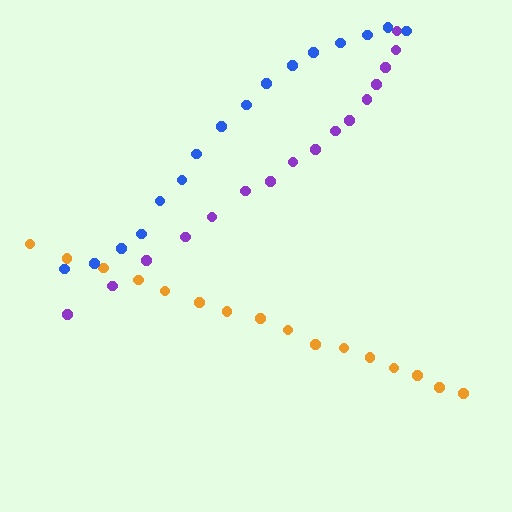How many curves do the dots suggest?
There are 3 distinct paths.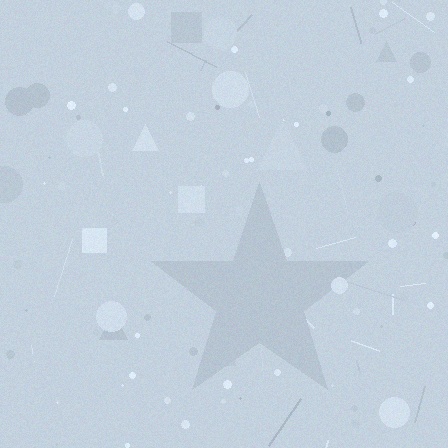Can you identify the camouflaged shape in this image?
The camouflaged shape is a star.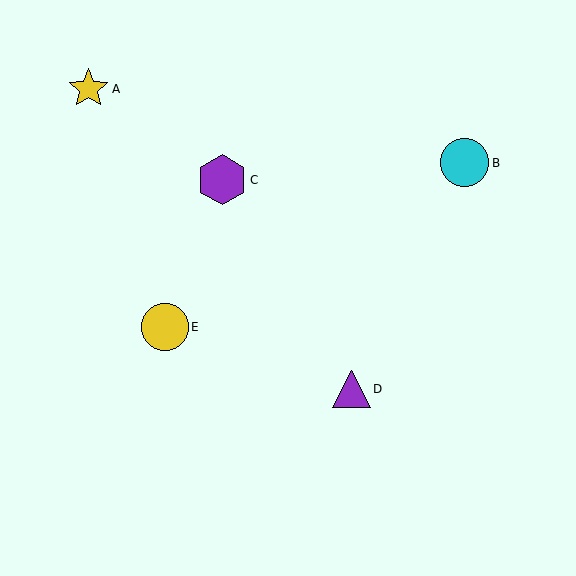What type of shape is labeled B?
Shape B is a cyan circle.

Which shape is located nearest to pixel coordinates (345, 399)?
The purple triangle (labeled D) at (351, 389) is nearest to that location.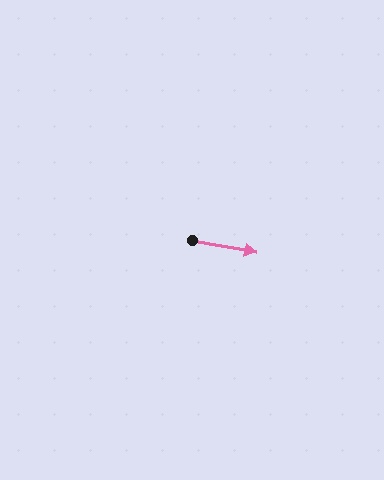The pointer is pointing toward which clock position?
Roughly 3 o'clock.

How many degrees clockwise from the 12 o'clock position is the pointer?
Approximately 100 degrees.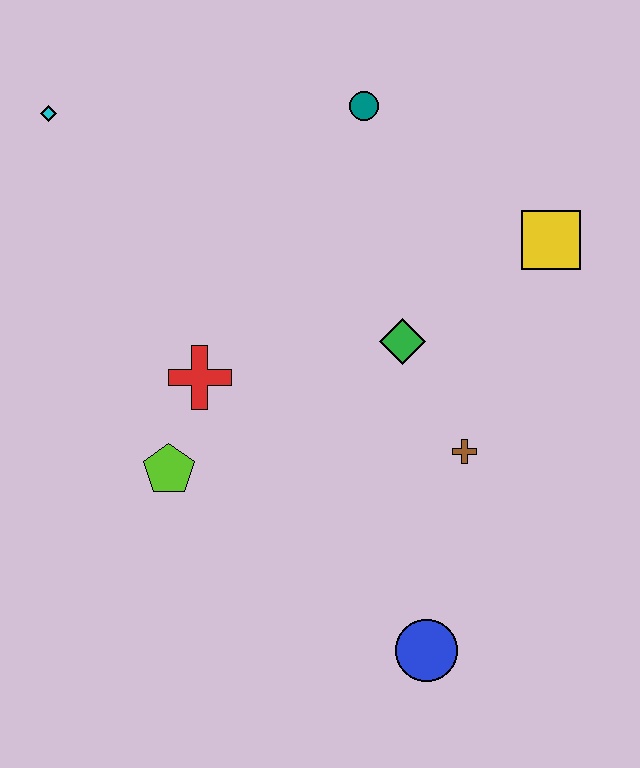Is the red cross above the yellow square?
No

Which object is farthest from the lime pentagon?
The yellow square is farthest from the lime pentagon.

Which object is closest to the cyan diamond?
The red cross is closest to the cyan diamond.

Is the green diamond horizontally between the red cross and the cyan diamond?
No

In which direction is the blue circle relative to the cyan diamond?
The blue circle is below the cyan diamond.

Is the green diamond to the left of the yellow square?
Yes